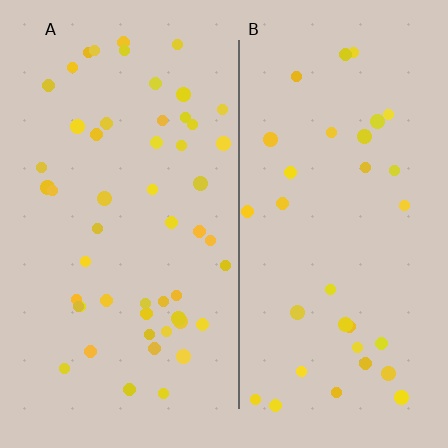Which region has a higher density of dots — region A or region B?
A (the left).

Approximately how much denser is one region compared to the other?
Approximately 1.6× — region A over region B.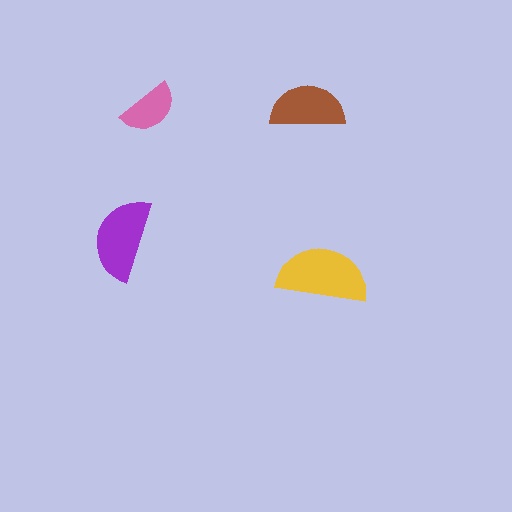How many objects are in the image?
There are 4 objects in the image.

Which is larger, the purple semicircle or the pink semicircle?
The purple one.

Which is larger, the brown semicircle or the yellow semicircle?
The yellow one.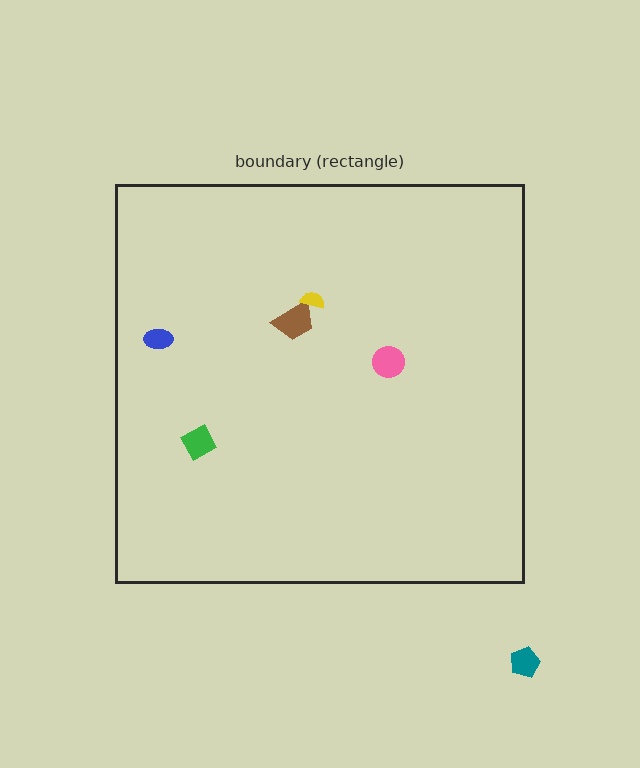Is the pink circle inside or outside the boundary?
Inside.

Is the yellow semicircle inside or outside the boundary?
Inside.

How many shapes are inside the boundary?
5 inside, 1 outside.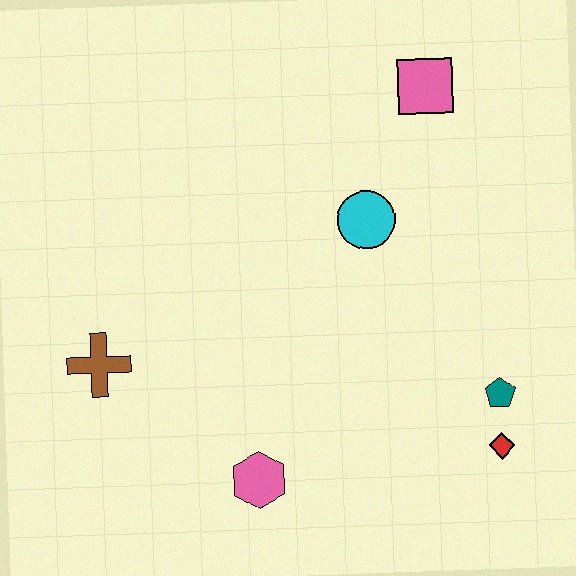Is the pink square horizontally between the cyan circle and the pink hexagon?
No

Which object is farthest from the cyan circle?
The brown cross is farthest from the cyan circle.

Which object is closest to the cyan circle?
The pink square is closest to the cyan circle.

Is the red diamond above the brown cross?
No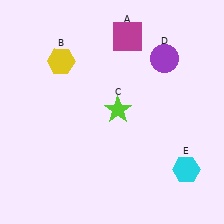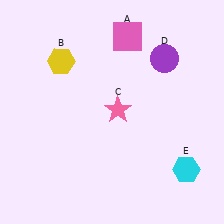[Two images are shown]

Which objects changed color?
A changed from magenta to pink. C changed from lime to pink.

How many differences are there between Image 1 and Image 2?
There are 2 differences between the two images.